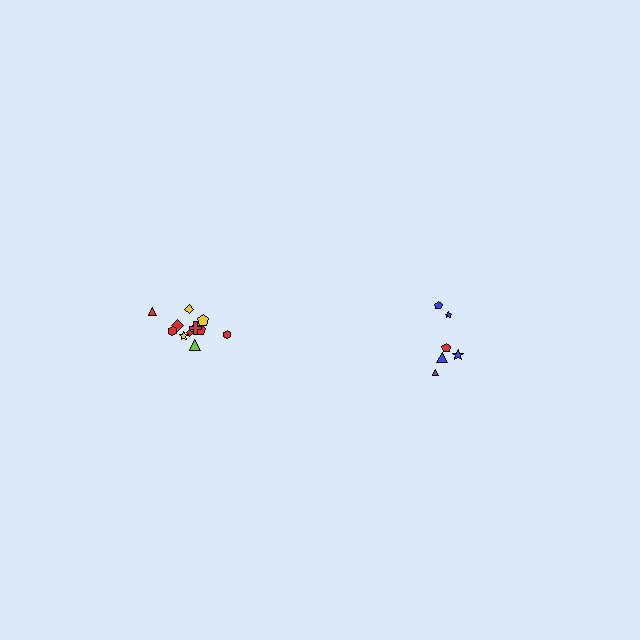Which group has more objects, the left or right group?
The left group.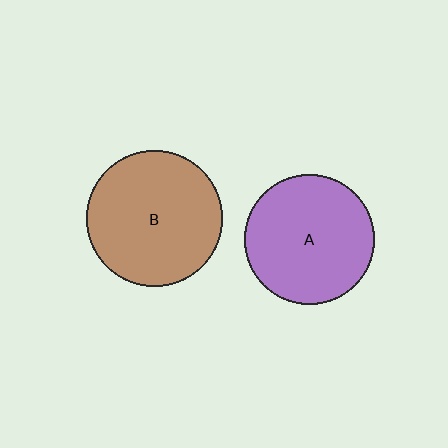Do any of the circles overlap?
No, none of the circles overlap.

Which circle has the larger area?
Circle B (brown).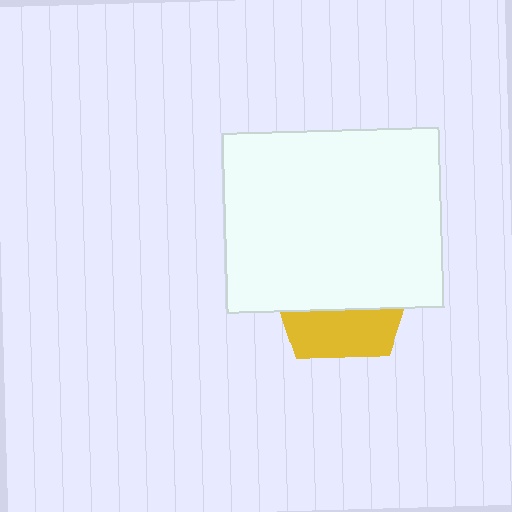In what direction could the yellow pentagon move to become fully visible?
The yellow pentagon could move down. That would shift it out from behind the white rectangle entirely.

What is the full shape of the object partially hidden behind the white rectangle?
The partially hidden object is a yellow pentagon.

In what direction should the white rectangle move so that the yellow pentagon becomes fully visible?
The white rectangle should move up. That is the shortest direction to clear the overlap and leave the yellow pentagon fully visible.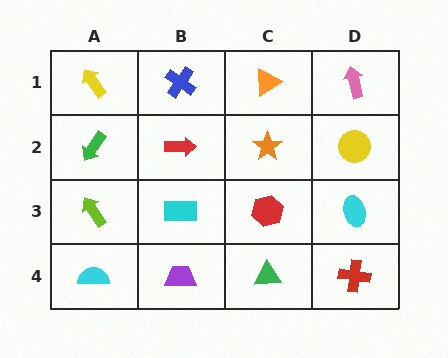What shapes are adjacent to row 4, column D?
A cyan ellipse (row 3, column D), a green triangle (row 4, column C).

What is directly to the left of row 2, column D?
An orange star.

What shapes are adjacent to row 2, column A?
A yellow arrow (row 1, column A), a lime arrow (row 3, column A), a red arrow (row 2, column B).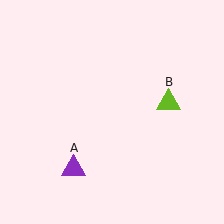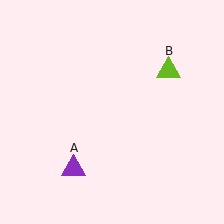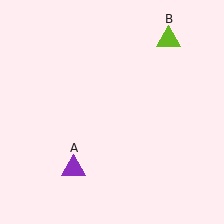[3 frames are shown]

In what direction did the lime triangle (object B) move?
The lime triangle (object B) moved up.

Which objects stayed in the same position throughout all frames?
Purple triangle (object A) remained stationary.